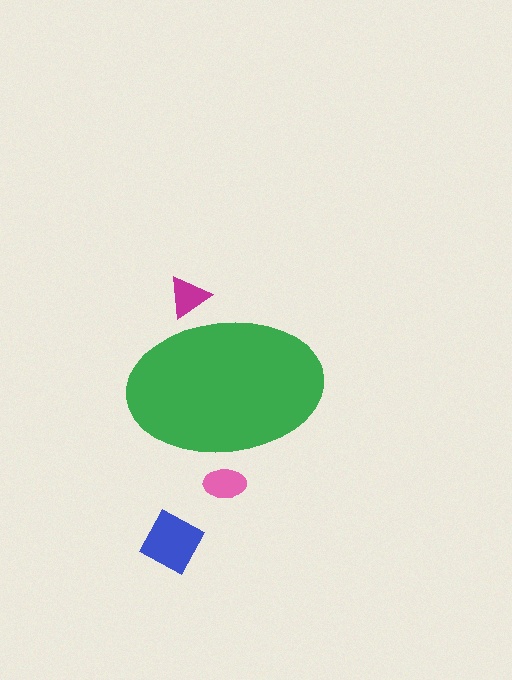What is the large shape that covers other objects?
A green ellipse.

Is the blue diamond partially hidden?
No, the blue diamond is fully visible.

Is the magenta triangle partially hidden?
Yes, the magenta triangle is partially hidden behind the green ellipse.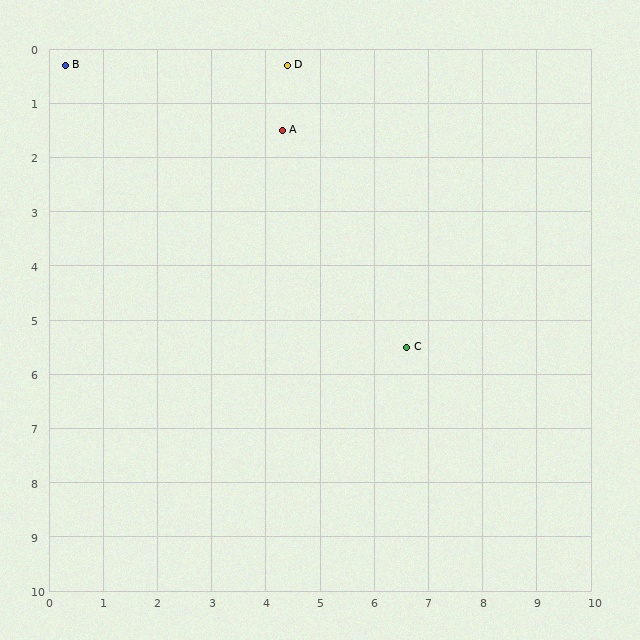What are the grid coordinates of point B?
Point B is at approximately (0.3, 0.3).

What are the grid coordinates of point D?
Point D is at approximately (4.4, 0.3).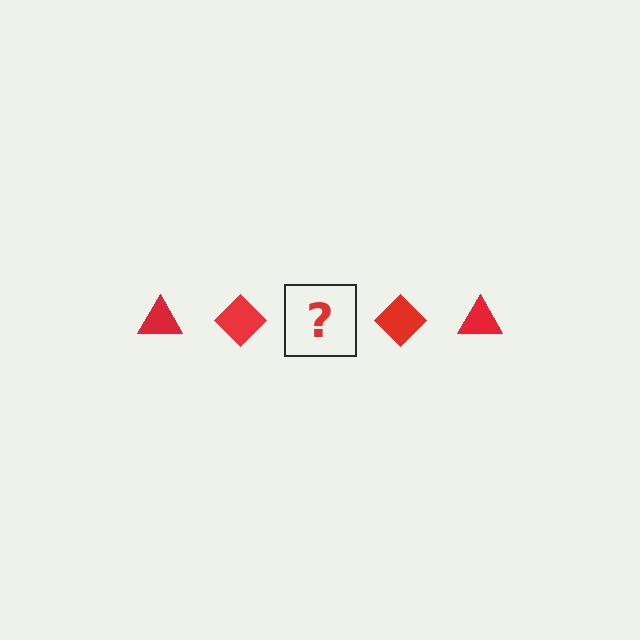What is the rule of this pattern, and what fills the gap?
The rule is that the pattern cycles through triangle, diamond shapes in red. The gap should be filled with a red triangle.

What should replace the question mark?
The question mark should be replaced with a red triangle.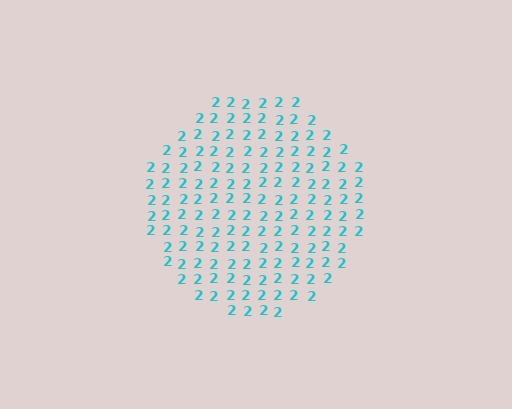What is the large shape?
The large shape is a circle.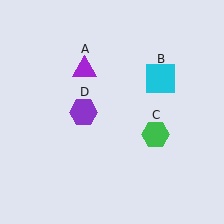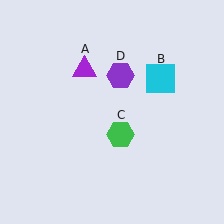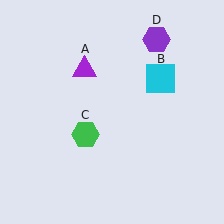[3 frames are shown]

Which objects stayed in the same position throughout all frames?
Purple triangle (object A) and cyan square (object B) remained stationary.